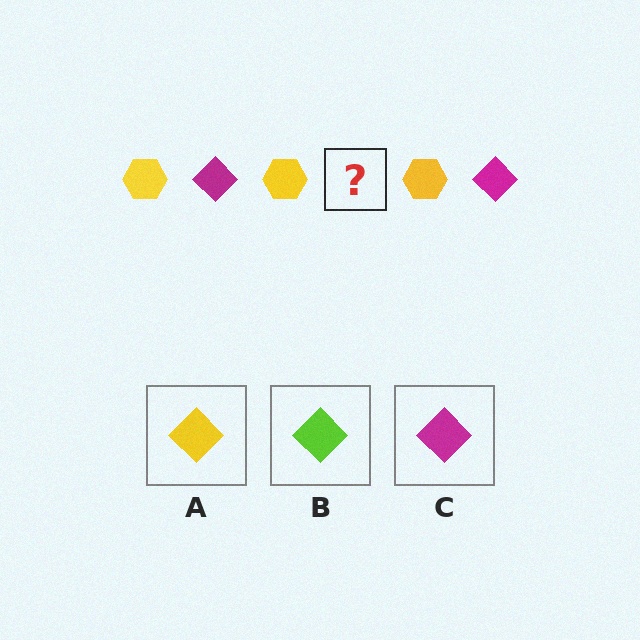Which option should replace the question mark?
Option C.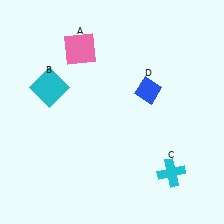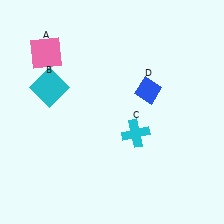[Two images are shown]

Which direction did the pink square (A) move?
The pink square (A) moved left.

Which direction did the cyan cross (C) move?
The cyan cross (C) moved up.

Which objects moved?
The objects that moved are: the pink square (A), the cyan cross (C).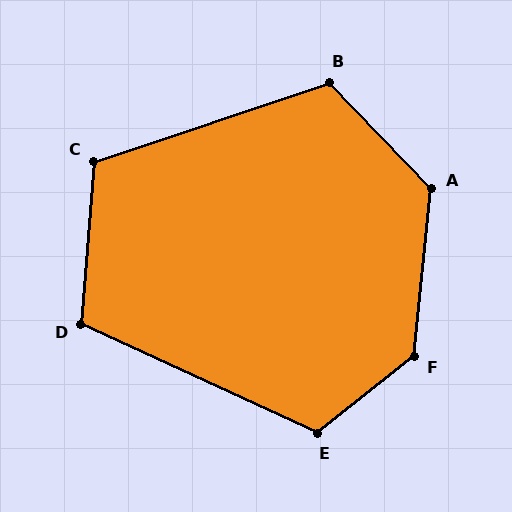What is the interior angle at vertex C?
Approximately 113 degrees (obtuse).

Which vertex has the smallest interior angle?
D, at approximately 110 degrees.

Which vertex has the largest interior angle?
F, at approximately 134 degrees.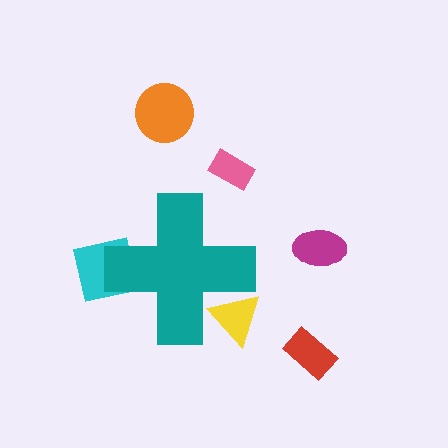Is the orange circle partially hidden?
No, the orange circle is fully visible.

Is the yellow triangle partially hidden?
Yes, the yellow triangle is partially hidden behind the teal cross.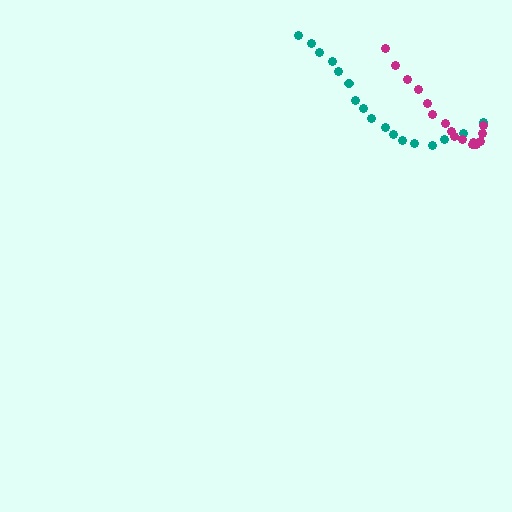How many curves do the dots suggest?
There are 2 distinct paths.